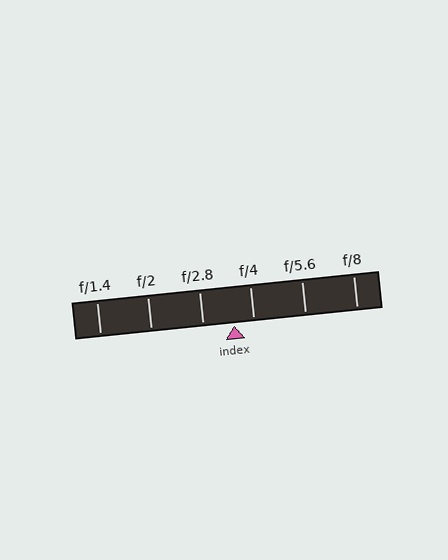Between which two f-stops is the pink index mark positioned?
The index mark is between f/2.8 and f/4.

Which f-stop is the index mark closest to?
The index mark is closest to f/4.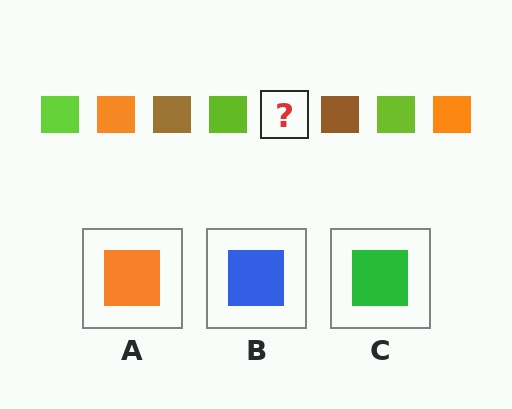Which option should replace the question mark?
Option A.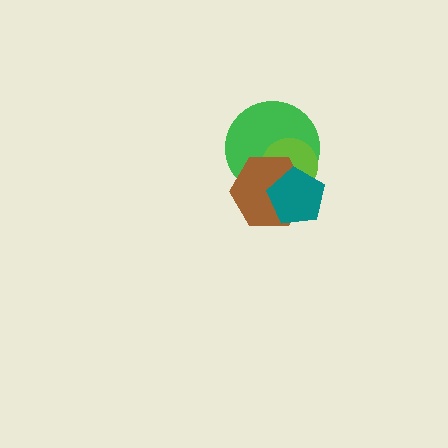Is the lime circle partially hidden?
Yes, it is partially covered by another shape.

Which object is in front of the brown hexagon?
The teal pentagon is in front of the brown hexagon.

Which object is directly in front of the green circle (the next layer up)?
The lime circle is directly in front of the green circle.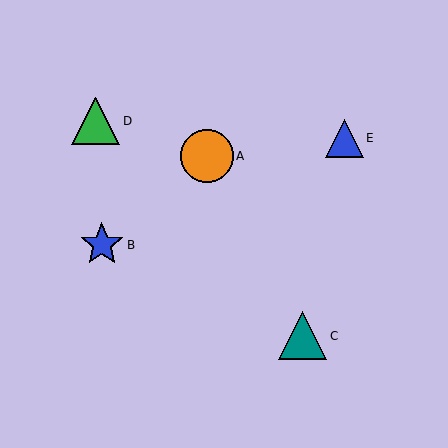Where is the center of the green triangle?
The center of the green triangle is at (96, 121).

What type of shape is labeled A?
Shape A is an orange circle.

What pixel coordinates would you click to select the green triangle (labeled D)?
Click at (96, 121) to select the green triangle D.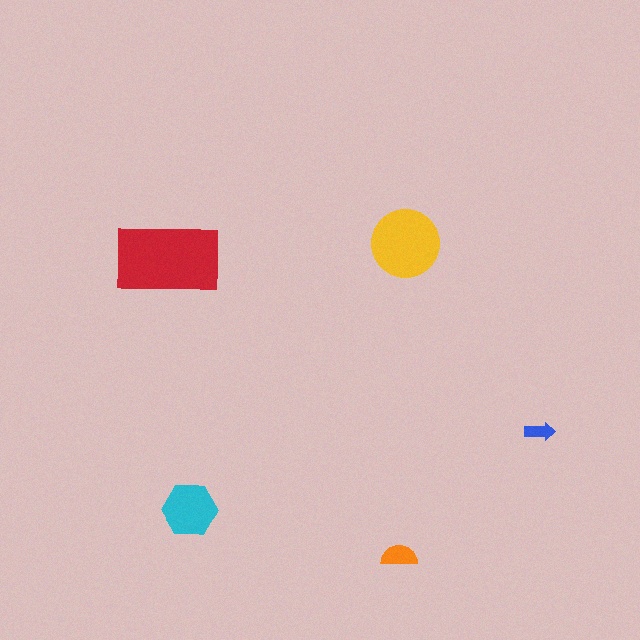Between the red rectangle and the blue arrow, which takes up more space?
The red rectangle.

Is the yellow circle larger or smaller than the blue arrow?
Larger.